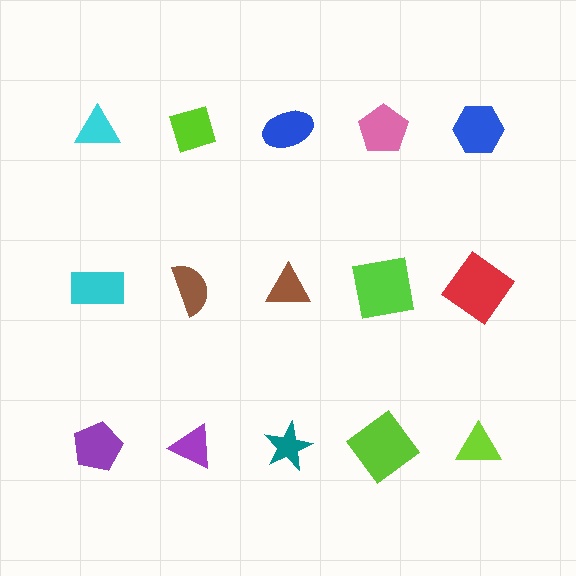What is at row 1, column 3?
A blue ellipse.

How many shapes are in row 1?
5 shapes.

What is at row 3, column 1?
A purple pentagon.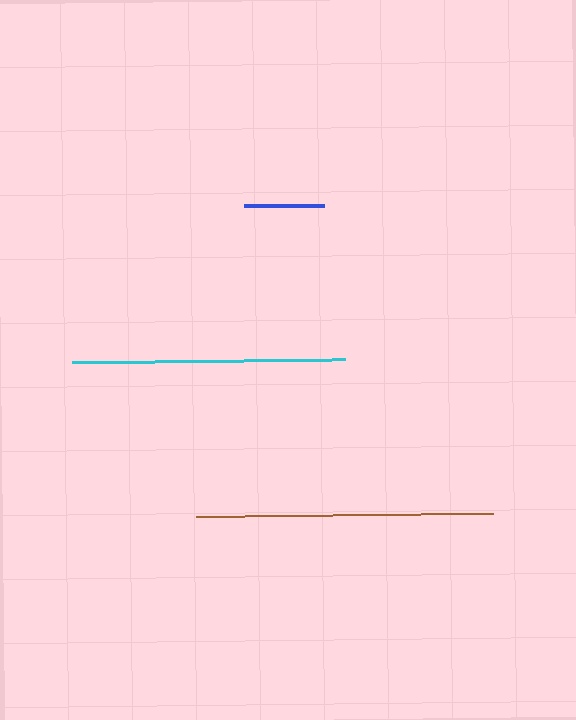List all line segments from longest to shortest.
From longest to shortest: brown, cyan, blue.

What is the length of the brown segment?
The brown segment is approximately 297 pixels long.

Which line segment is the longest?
The brown line is the longest at approximately 297 pixels.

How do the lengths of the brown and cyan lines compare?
The brown and cyan lines are approximately the same length.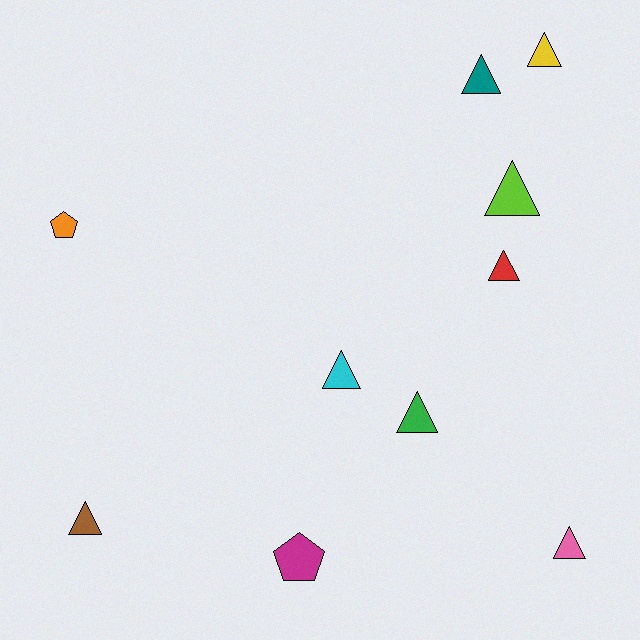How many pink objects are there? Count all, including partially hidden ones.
There is 1 pink object.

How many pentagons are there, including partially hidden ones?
There are 2 pentagons.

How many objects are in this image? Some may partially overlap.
There are 10 objects.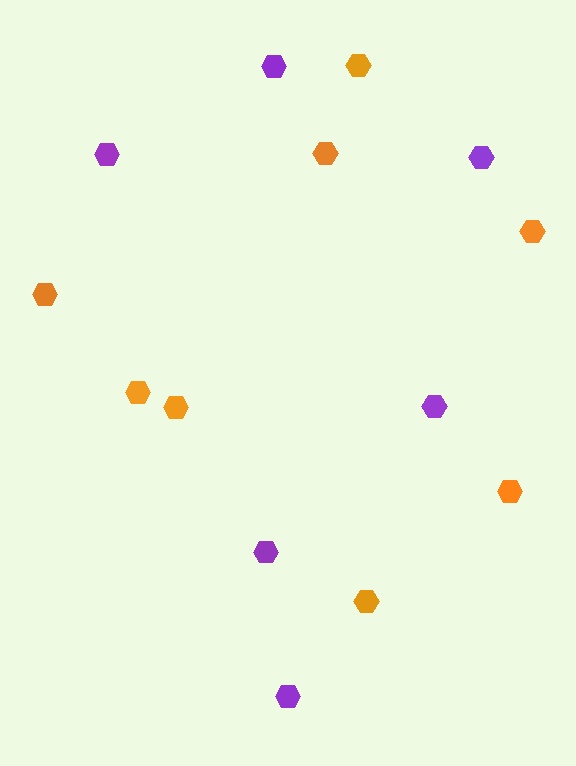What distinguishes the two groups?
There are 2 groups: one group of purple hexagons (6) and one group of orange hexagons (8).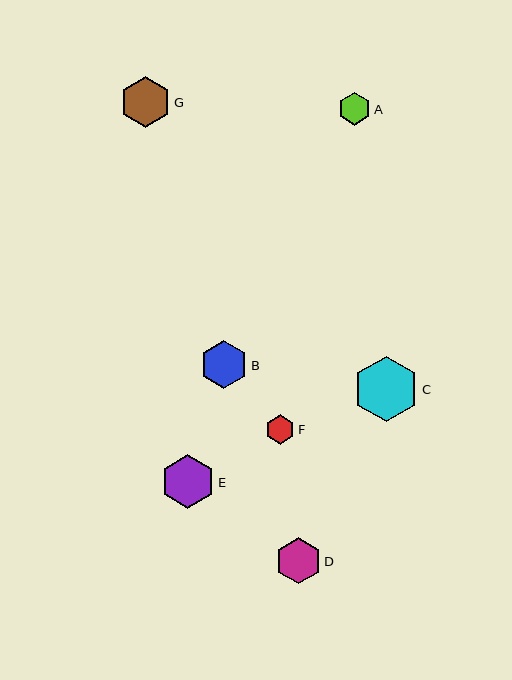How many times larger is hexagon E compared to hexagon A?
Hexagon E is approximately 1.6 times the size of hexagon A.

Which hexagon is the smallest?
Hexagon F is the smallest with a size of approximately 29 pixels.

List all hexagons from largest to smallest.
From largest to smallest: C, E, G, B, D, A, F.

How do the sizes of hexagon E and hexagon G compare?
Hexagon E and hexagon G are approximately the same size.